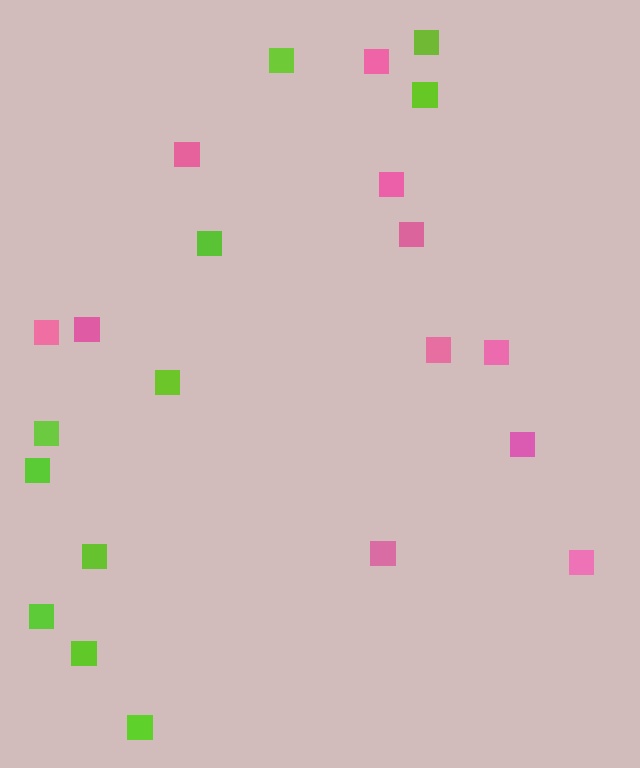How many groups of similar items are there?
There are 2 groups: one group of pink squares (11) and one group of lime squares (11).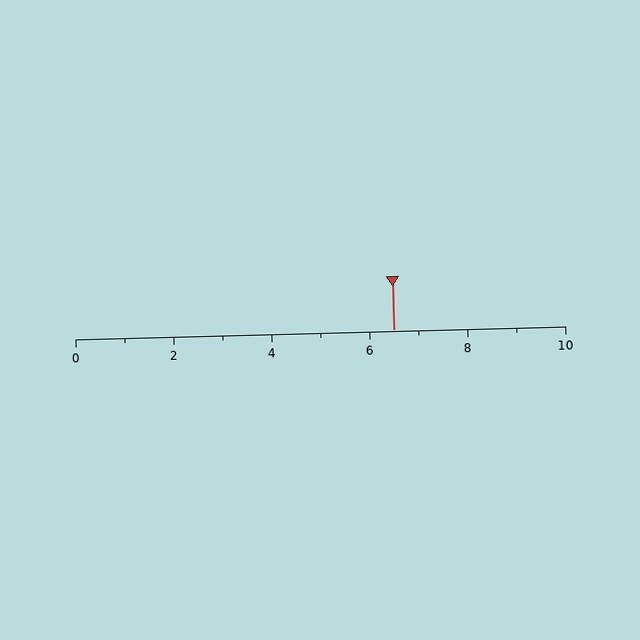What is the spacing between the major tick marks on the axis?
The major ticks are spaced 2 apart.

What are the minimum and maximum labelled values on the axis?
The axis runs from 0 to 10.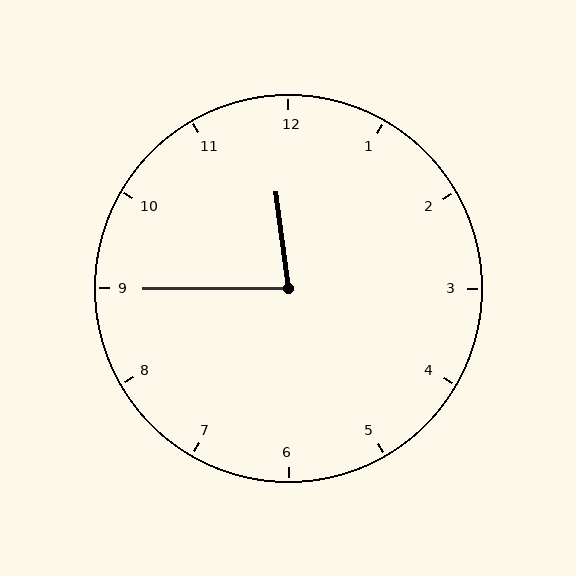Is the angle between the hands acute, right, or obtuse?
It is acute.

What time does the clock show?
11:45.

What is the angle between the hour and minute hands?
Approximately 82 degrees.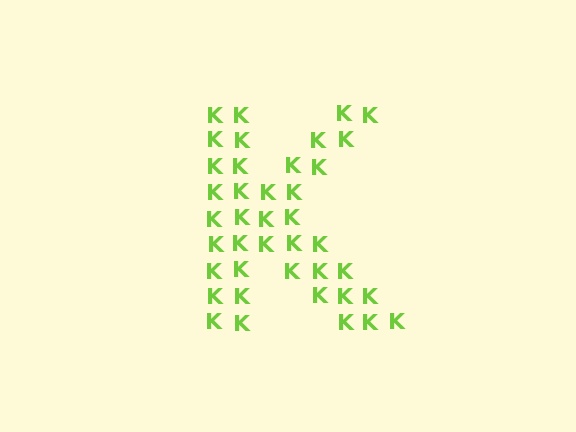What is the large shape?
The large shape is the letter K.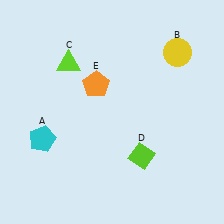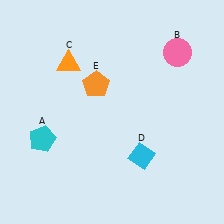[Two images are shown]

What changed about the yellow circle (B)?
In Image 1, B is yellow. In Image 2, it changed to pink.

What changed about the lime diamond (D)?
In Image 1, D is lime. In Image 2, it changed to cyan.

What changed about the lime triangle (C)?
In Image 1, C is lime. In Image 2, it changed to orange.